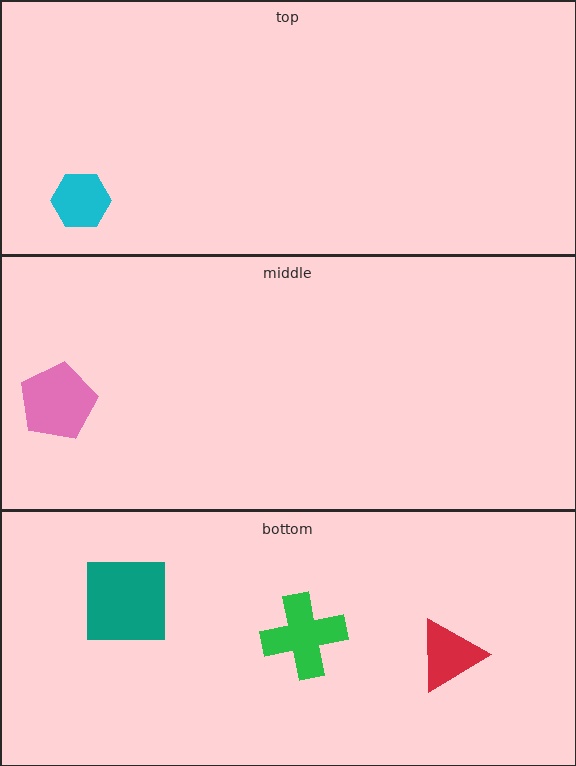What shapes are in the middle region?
The pink pentagon.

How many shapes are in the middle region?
1.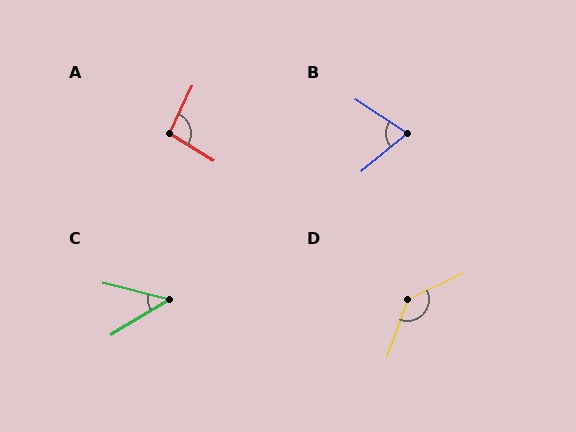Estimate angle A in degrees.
Approximately 95 degrees.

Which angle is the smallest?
C, at approximately 45 degrees.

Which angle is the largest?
D, at approximately 136 degrees.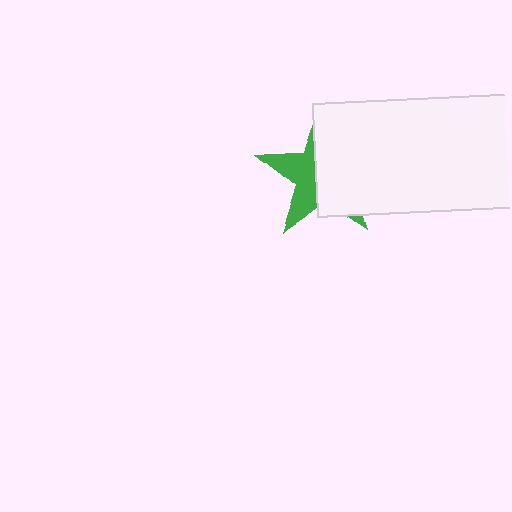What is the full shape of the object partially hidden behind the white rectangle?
The partially hidden object is a green star.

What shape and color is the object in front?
The object in front is a white rectangle.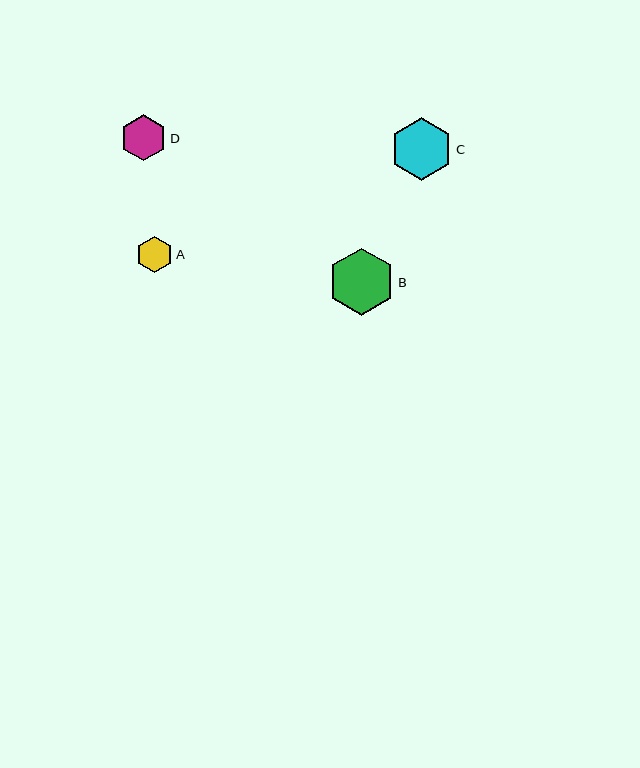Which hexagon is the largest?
Hexagon B is the largest with a size of approximately 67 pixels.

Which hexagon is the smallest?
Hexagon A is the smallest with a size of approximately 37 pixels.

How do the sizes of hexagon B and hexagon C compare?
Hexagon B and hexagon C are approximately the same size.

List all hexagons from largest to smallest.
From largest to smallest: B, C, D, A.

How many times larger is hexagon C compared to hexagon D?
Hexagon C is approximately 1.4 times the size of hexagon D.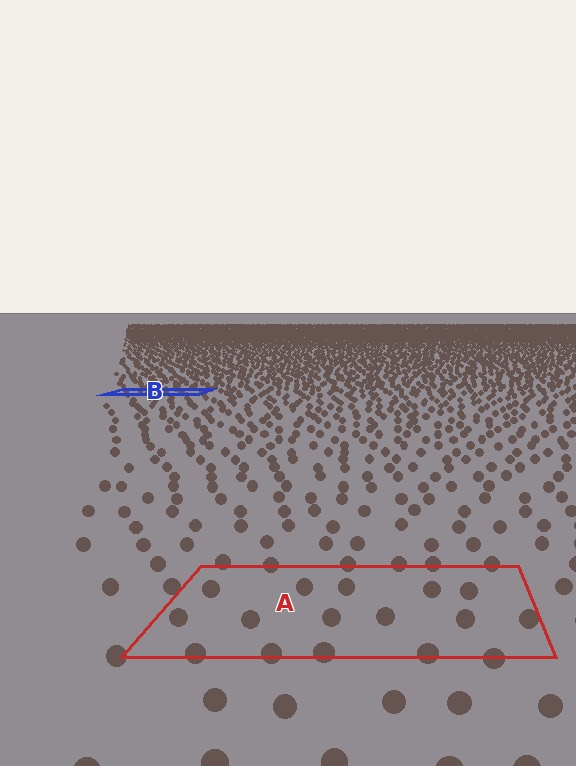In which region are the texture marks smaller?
The texture marks are smaller in region B, because it is farther away.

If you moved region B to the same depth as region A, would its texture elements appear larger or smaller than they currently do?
They would appear larger. At a closer depth, the same texture elements are projected at a bigger on-screen size.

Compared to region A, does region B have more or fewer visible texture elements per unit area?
Region B has more texture elements per unit area — they are packed more densely because it is farther away.